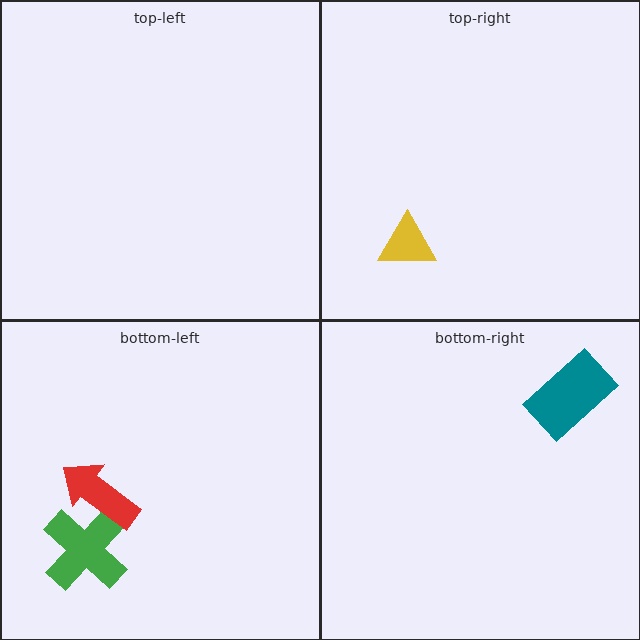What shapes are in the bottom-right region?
The teal rectangle.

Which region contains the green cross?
The bottom-left region.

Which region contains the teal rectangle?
The bottom-right region.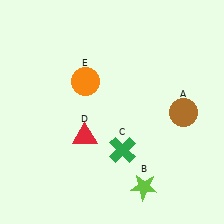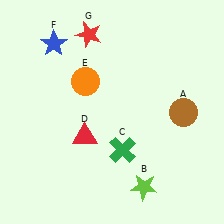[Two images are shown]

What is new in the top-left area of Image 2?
A red star (G) was added in the top-left area of Image 2.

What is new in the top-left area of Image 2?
A blue star (F) was added in the top-left area of Image 2.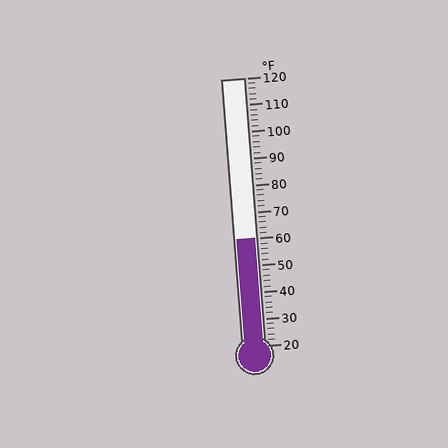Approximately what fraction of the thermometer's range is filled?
The thermometer is filled to approximately 40% of its range.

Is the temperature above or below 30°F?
The temperature is above 30°F.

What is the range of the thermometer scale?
The thermometer scale ranges from 20°F to 120°F.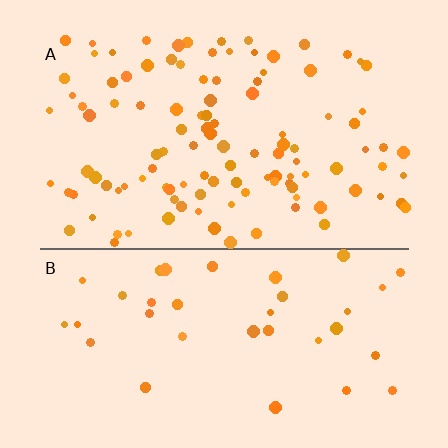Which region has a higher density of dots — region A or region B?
A (the top).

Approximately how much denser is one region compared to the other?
Approximately 3.0× — region A over region B.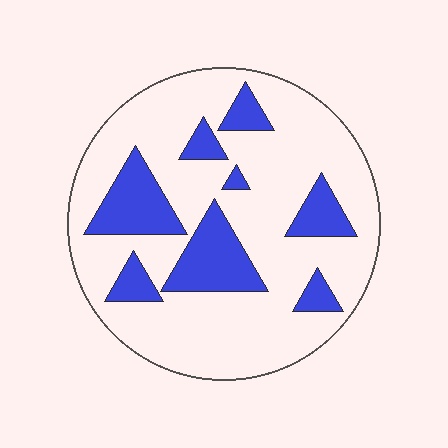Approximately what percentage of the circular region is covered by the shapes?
Approximately 25%.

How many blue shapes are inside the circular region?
8.